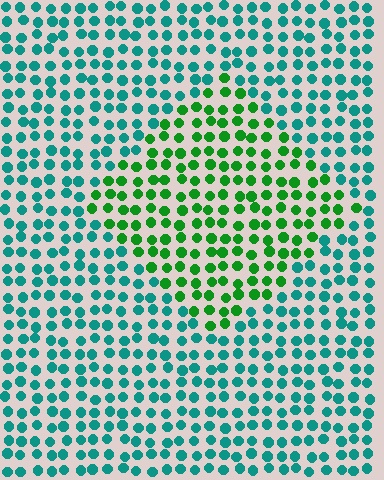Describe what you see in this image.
The image is filled with small teal elements in a uniform arrangement. A diamond-shaped region is visible where the elements are tinted to a slightly different hue, forming a subtle color boundary.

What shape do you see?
I see a diamond.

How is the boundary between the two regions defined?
The boundary is defined purely by a slight shift in hue (about 48 degrees). Spacing, size, and orientation are identical on both sides.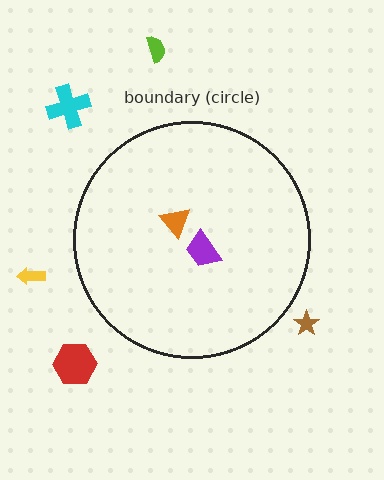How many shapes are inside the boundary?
2 inside, 5 outside.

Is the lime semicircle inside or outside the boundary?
Outside.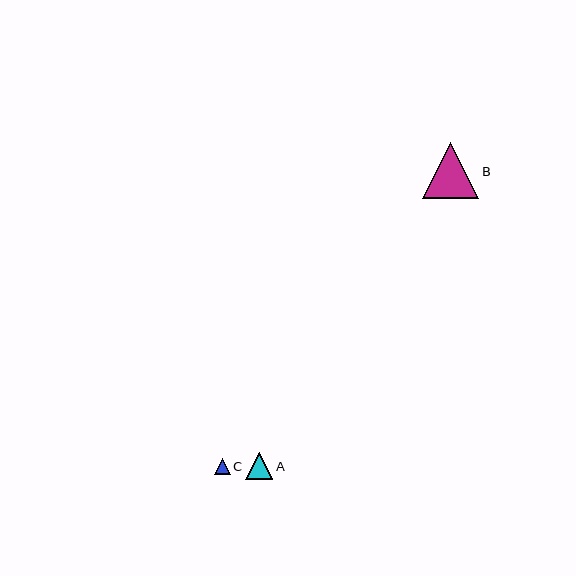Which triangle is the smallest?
Triangle C is the smallest with a size of approximately 16 pixels.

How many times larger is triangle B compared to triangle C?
Triangle B is approximately 3.6 times the size of triangle C.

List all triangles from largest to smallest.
From largest to smallest: B, A, C.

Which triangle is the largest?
Triangle B is the largest with a size of approximately 56 pixels.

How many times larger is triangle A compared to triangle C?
Triangle A is approximately 1.7 times the size of triangle C.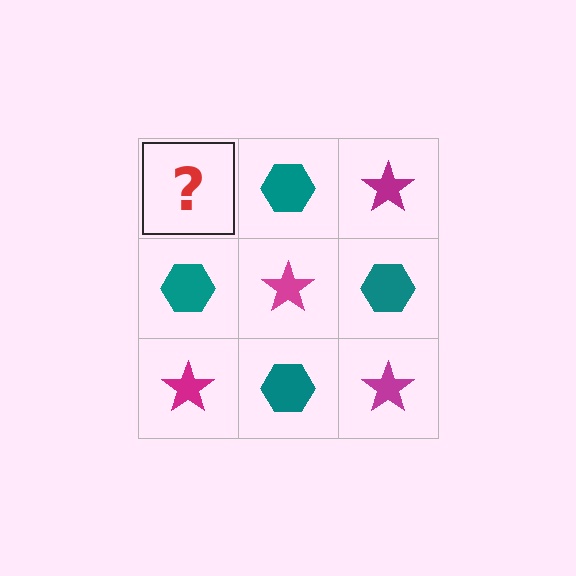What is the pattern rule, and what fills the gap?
The rule is that it alternates magenta star and teal hexagon in a checkerboard pattern. The gap should be filled with a magenta star.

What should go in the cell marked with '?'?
The missing cell should contain a magenta star.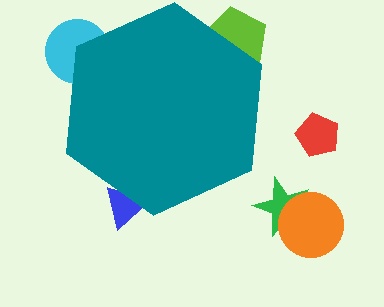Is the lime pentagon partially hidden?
Yes, the lime pentagon is partially hidden behind the teal hexagon.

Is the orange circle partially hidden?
No, the orange circle is fully visible.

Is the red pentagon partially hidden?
No, the red pentagon is fully visible.